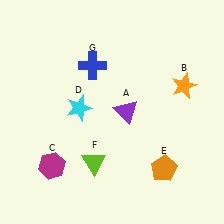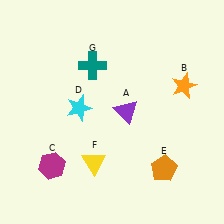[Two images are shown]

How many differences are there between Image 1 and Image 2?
There are 2 differences between the two images.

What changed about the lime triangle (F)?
In Image 1, F is lime. In Image 2, it changed to yellow.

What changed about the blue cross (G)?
In Image 1, G is blue. In Image 2, it changed to teal.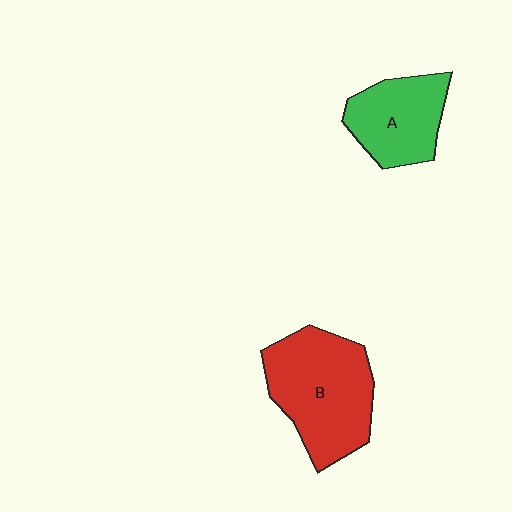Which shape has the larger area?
Shape B (red).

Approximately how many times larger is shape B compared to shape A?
Approximately 1.5 times.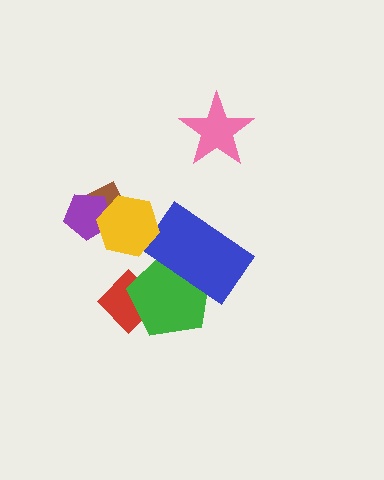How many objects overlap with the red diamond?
1 object overlaps with the red diamond.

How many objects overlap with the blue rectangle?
1 object overlaps with the blue rectangle.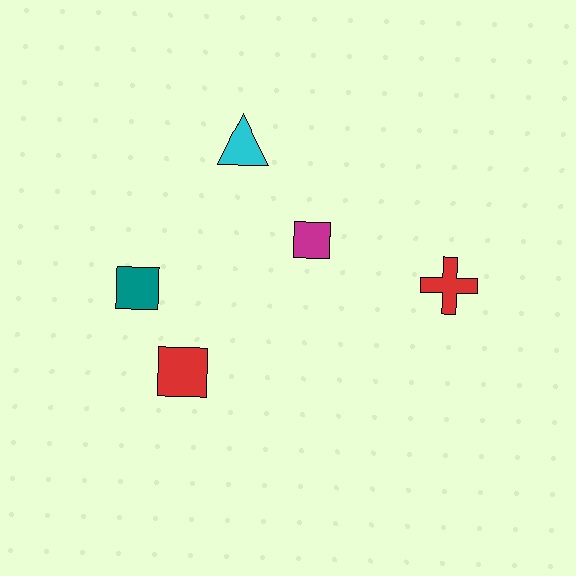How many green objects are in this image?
There are no green objects.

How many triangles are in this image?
There is 1 triangle.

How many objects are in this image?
There are 5 objects.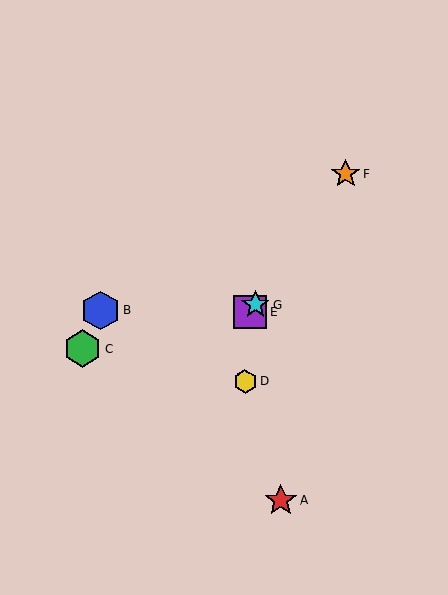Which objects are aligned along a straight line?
Objects E, F, G are aligned along a straight line.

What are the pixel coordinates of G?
Object G is at (255, 304).